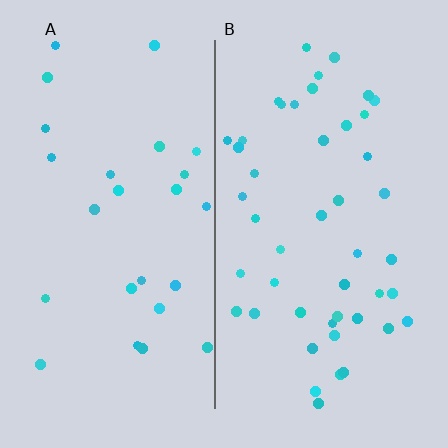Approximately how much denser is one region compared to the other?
Approximately 1.8× — region B over region A.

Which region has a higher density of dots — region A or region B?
B (the right).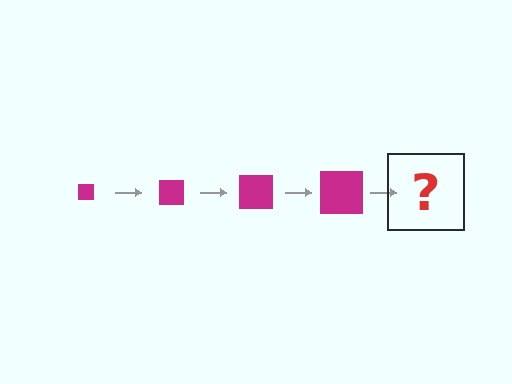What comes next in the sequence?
The next element should be a magenta square, larger than the previous one.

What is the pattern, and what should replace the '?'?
The pattern is that the square gets progressively larger each step. The '?' should be a magenta square, larger than the previous one.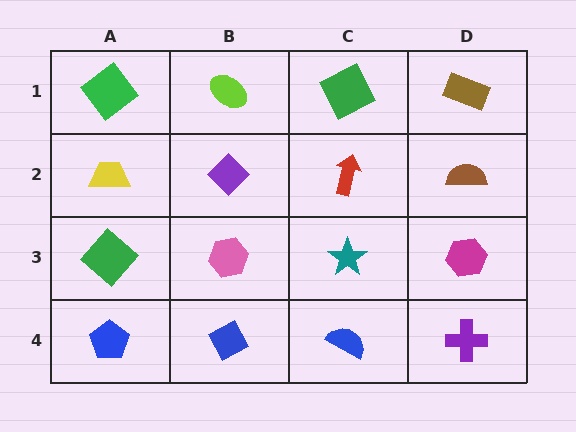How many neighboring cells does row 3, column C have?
4.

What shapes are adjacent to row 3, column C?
A red arrow (row 2, column C), a blue semicircle (row 4, column C), a pink hexagon (row 3, column B), a magenta hexagon (row 3, column D).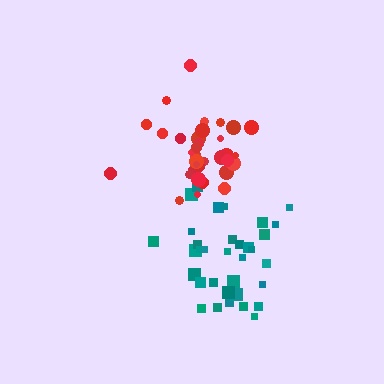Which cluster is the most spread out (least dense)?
Teal.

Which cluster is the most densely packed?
Red.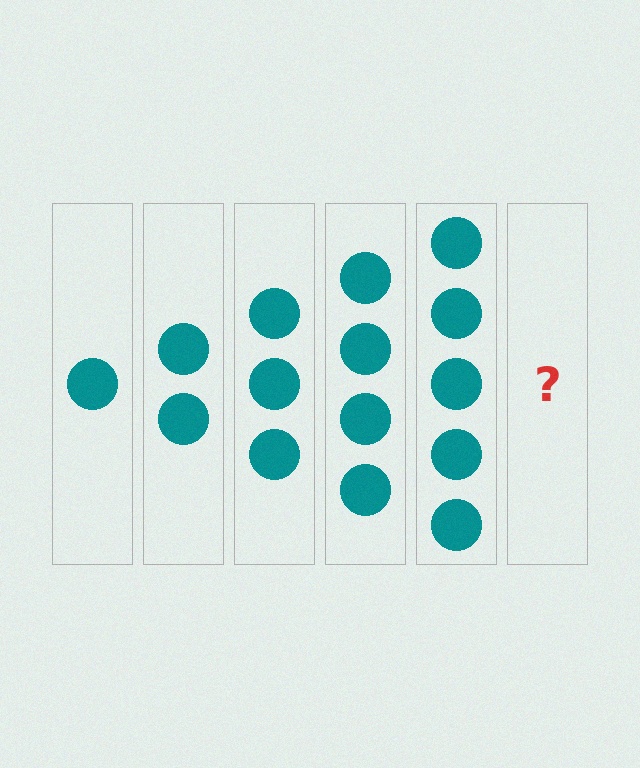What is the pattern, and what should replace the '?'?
The pattern is that each step adds one more circle. The '?' should be 6 circles.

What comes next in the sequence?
The next element should be 6 circles.